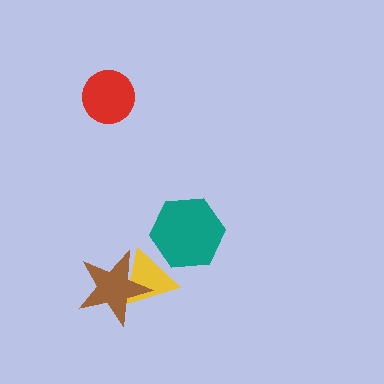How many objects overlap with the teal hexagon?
1 object overlaps with the teal hexagon.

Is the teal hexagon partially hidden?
Yes, it is partially covered by another shape.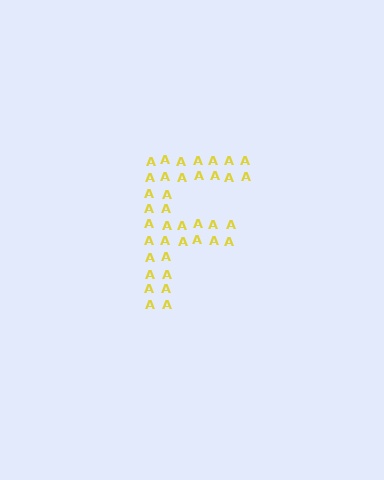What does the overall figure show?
The overall figure shows the letter F.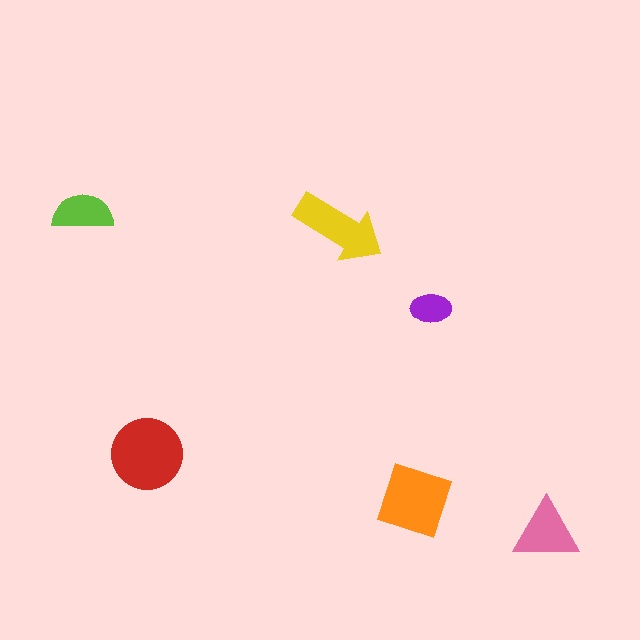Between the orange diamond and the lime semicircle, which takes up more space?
The orange diamond.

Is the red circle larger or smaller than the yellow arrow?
Larger.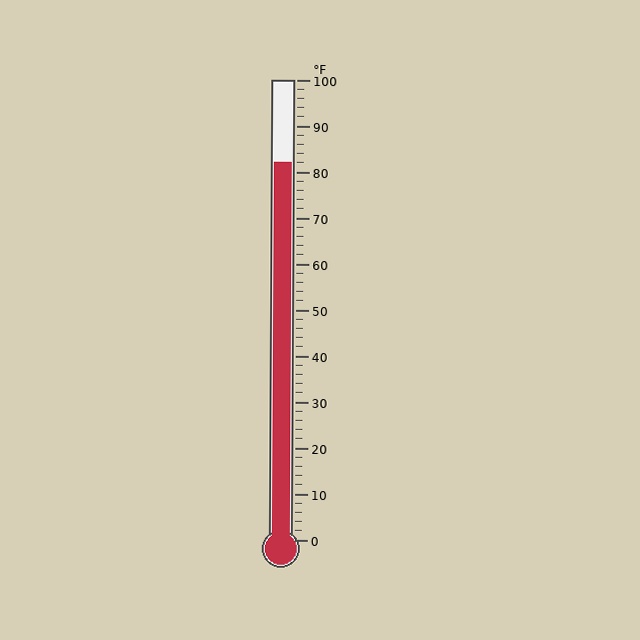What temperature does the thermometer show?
The thermometer shows approximately 82°F.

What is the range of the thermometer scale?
The thermometer scale ranges from 0°F to 100°F.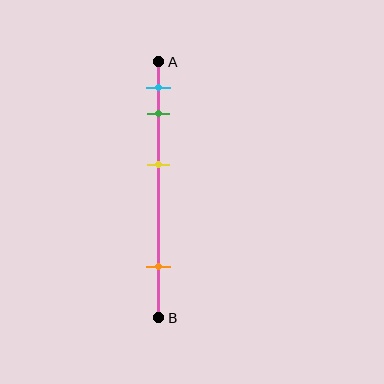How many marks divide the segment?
There are 4 marks dividing the segment.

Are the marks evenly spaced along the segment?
No, the marks are not evenly spaced.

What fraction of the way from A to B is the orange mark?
The orange mark is approximately 80% (0.8) of the way from A to B.